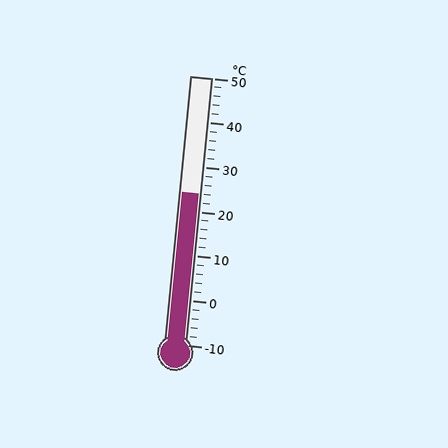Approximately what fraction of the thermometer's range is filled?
The thermometer is filled to approximately 55% of its range.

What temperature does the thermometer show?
The thermometer shows approximately 24°C.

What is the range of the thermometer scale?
The thermometer scale ranges from -10°C to 50°C.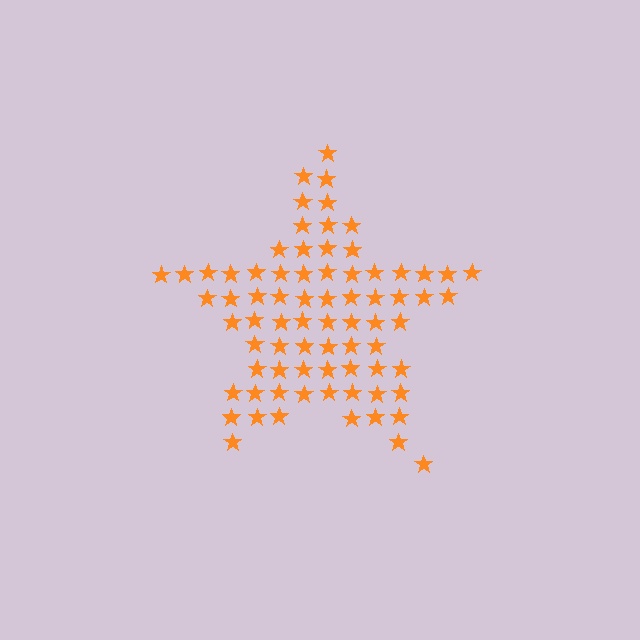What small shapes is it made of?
It is made of small stars.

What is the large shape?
The large shape is a star.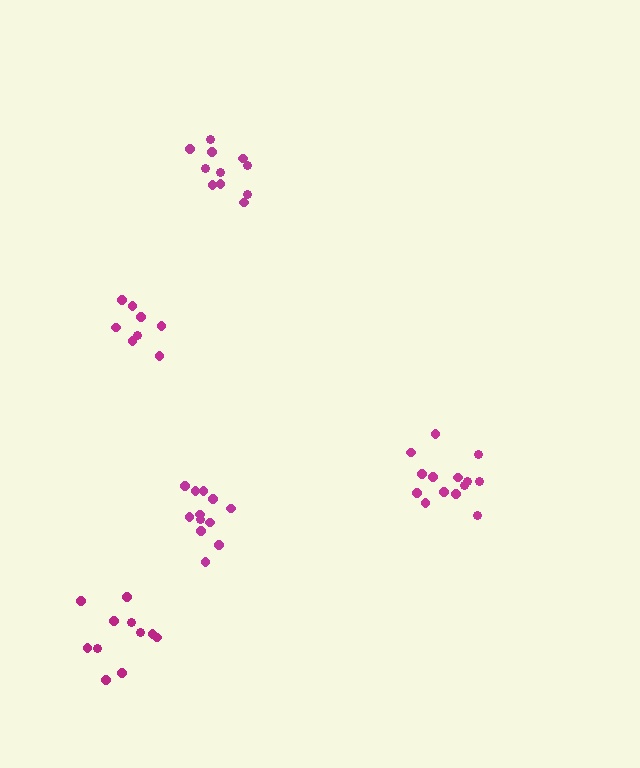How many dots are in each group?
Group 1: 8 dots, Group 2: 12 dots, Group 3: 14 dots, Group 4: 11 dots, Group 5: 11 dots (56 total).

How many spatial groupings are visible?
There are 5 spatial groupings.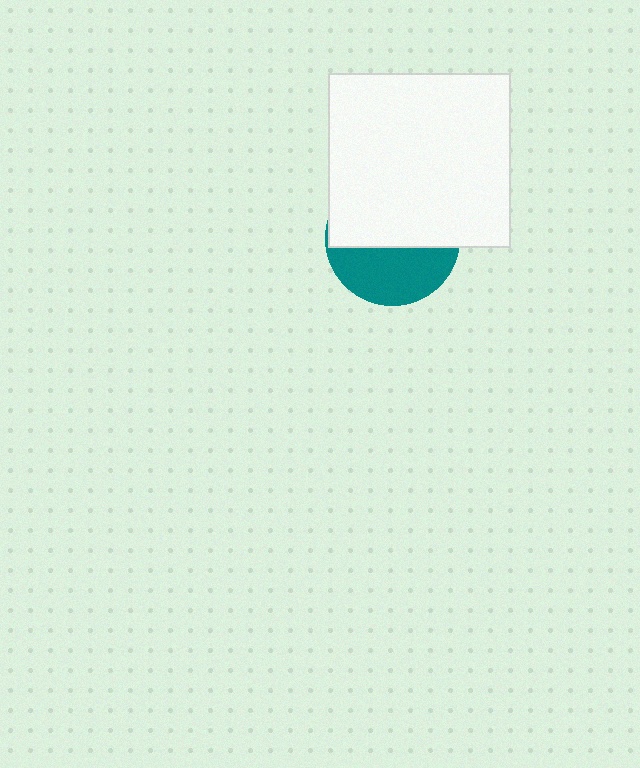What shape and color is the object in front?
The object in front is a white rectangle.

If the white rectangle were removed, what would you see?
You would see the complete teal circle.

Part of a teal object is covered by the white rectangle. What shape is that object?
It is a circle.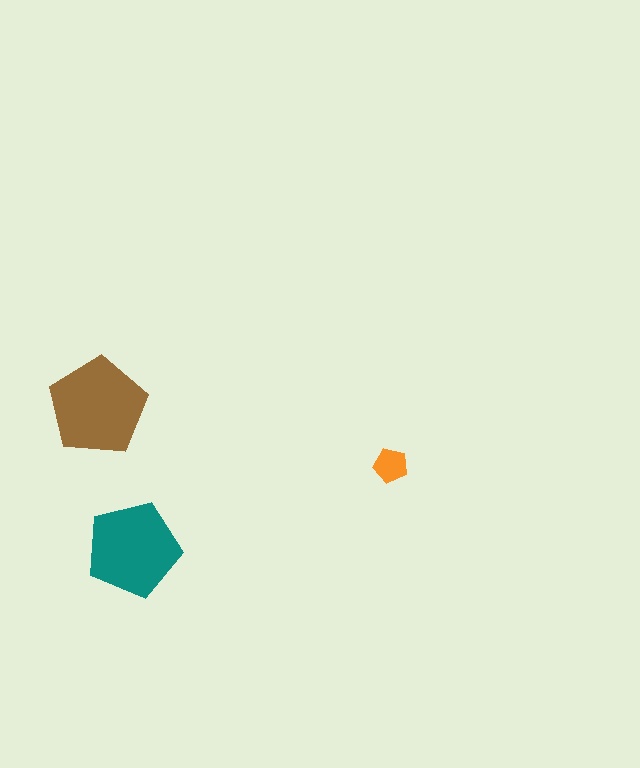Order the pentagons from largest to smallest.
the brown one, the teal one, the orange one.